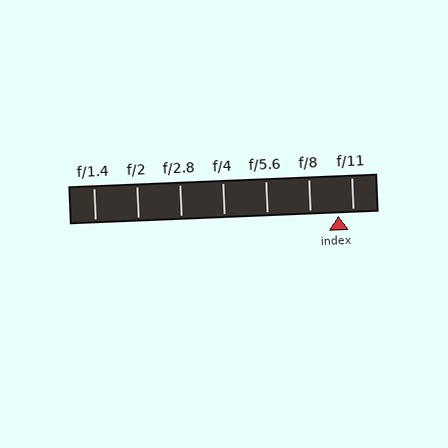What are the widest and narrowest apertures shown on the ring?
The widest aperture shown is f/1.4 and the narrowest is f/11.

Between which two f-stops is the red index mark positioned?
The index mark is between f/8 and f/11.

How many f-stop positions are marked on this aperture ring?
There are 7 f-stop positions marked.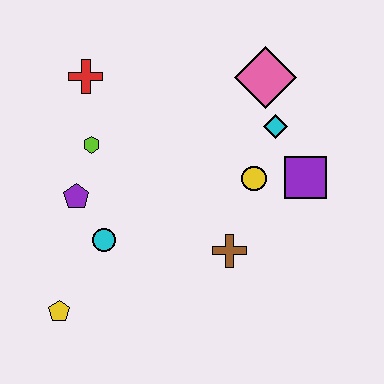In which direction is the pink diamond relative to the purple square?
The pink diamond is above the purple square.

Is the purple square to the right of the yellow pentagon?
Yes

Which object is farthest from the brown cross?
The red cross is farthest from the brown cross.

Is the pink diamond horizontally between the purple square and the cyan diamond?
No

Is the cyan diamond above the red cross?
No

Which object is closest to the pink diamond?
The cyan diamond is closest to the pink diamond.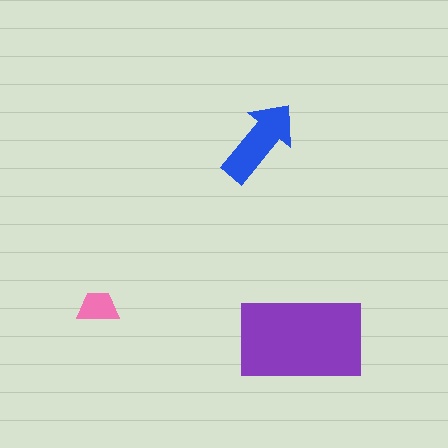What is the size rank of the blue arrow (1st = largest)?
2nd.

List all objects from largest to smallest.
The purple rectangle, the blue arrow, the pink trapezoid.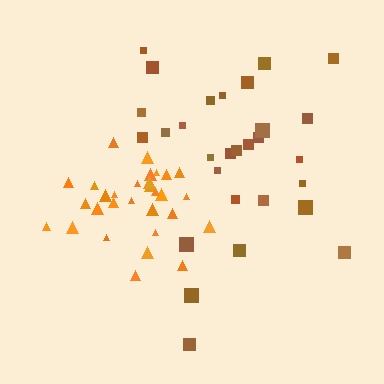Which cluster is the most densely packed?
Orange.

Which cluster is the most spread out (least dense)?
Brown.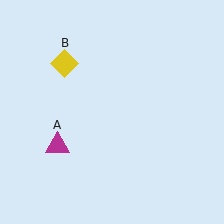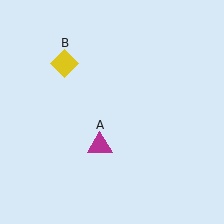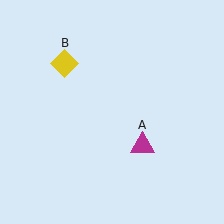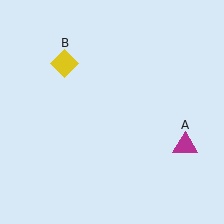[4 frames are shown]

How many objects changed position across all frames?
1 object changed position: magenta triangle (object A).